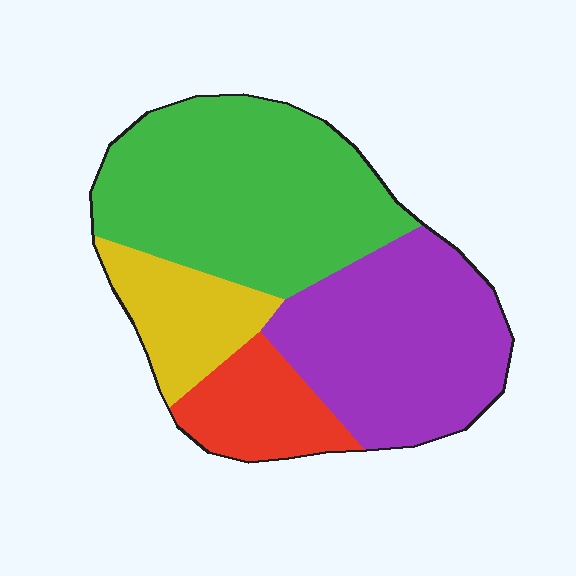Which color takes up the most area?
Green, at roughly 40%.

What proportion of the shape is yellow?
Yellow takes up about one eighth (1/8) of the shape.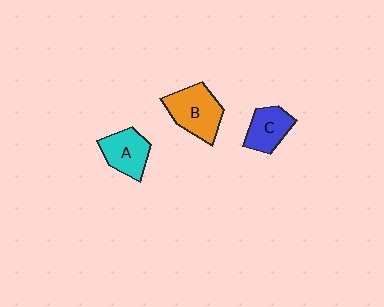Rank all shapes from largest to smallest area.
From largest to smallest: B (orange), A (cyan), C (blue).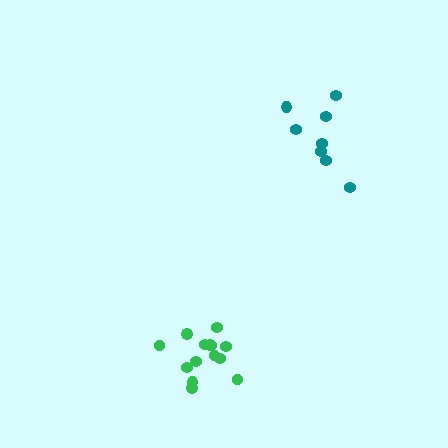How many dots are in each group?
Group 1: 14 dots, Group 2: 8 dots (22 total).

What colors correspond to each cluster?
The clusters are colored: green, teal.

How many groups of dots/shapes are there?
There are 2 groups.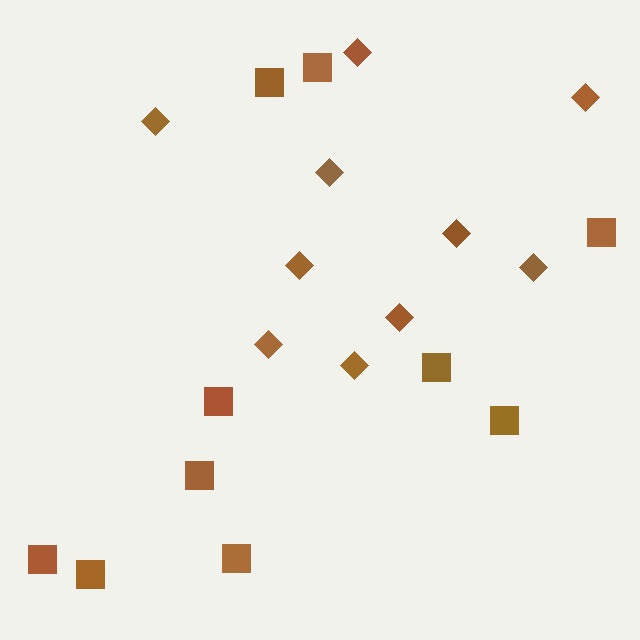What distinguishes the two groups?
There are 2 groups: one group of diamonds (10) and one group of squares (10).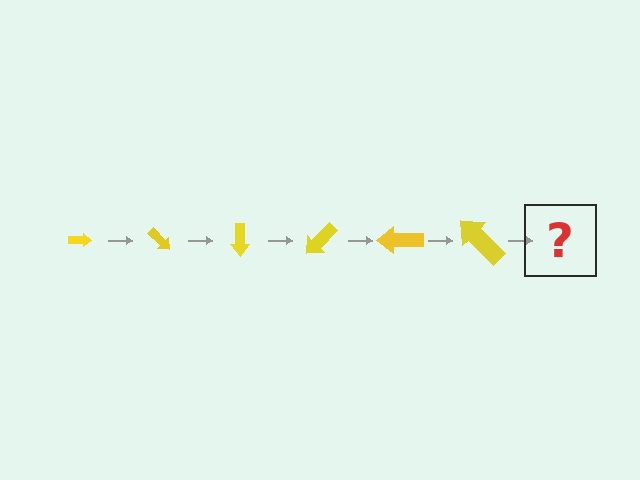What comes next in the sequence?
The next element should be an arrow, larger than the previous one and rotated 270 degrees from the start.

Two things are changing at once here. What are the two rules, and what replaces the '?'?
The two rules are that the arrow grows larger each step and it rotates 45 degrees each step. The '?' should be an arrow, larger than the previous one and rotated 270 degrees from the start.